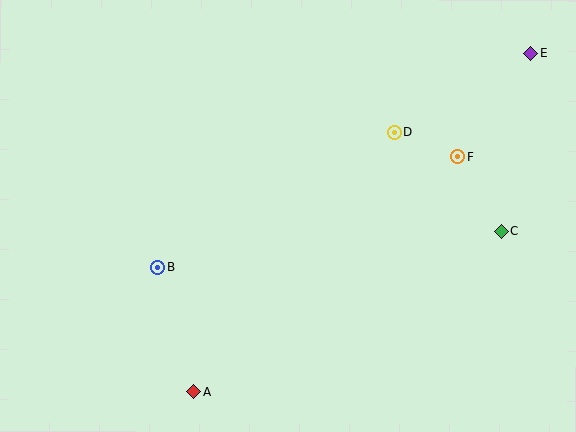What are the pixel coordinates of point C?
Point C is at (501, 231).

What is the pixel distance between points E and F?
The distance between E and F is 126 pixels.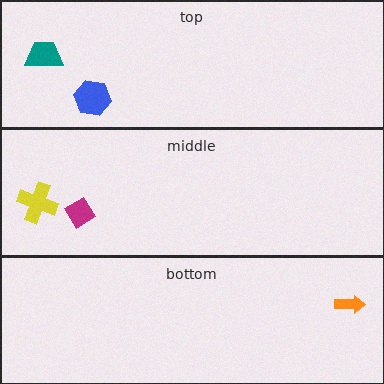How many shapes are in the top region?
2.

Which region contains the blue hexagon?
The top region.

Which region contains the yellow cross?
The middle region.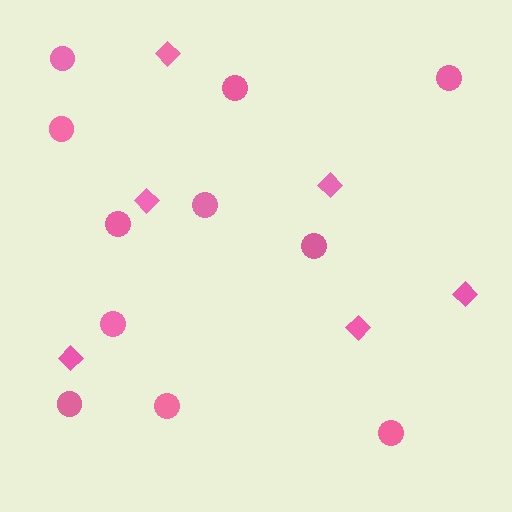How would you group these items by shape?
There are 2 groups: one group of diamonds (6) and one group of circles (11).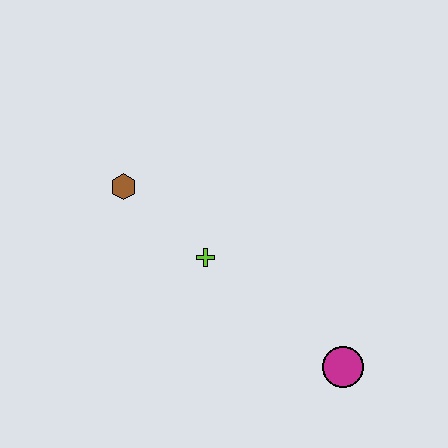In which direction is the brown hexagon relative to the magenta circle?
The brown hexagon is to the left of the magenta circle.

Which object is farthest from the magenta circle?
The brown hexagon is farthest from the magenta circle.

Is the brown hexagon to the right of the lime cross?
No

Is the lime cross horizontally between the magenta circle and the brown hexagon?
Yes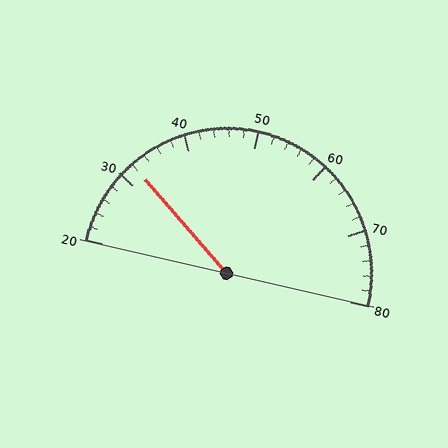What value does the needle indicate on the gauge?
The needle indicates approximately 32.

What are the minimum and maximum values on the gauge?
The gauge ranges from 20 to 80.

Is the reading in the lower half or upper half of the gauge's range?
The reading is in the lower half of the range (20 to 80).